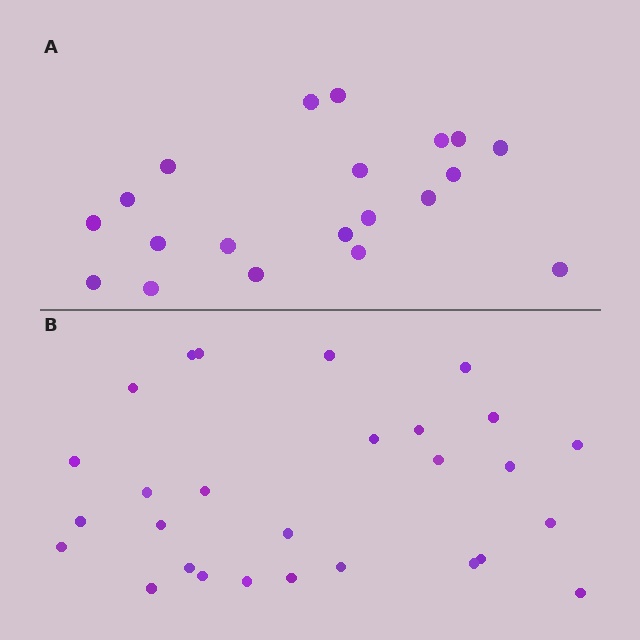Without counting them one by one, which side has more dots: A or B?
Region B (the bottom region) has more dots.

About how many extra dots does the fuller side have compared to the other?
Region B has roughly 8 or so more dots than region A.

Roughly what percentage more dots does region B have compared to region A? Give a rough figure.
About 40% more.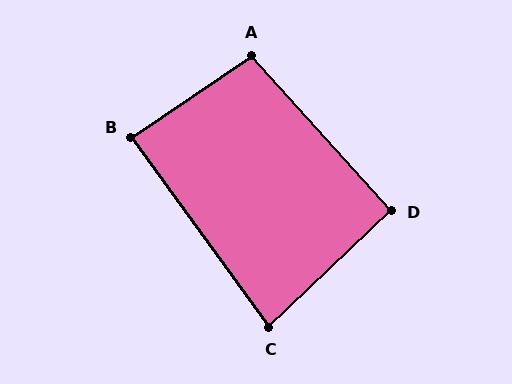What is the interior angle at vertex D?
Approximately 92 degrees (approximately right).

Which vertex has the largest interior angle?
A, at approximately 98 degrees.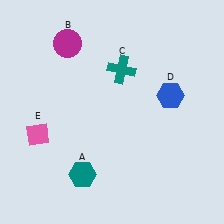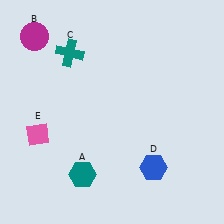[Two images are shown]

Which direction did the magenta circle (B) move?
The magenta circle (B) moved left.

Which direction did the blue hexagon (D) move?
The blue hexagon (D) moved down.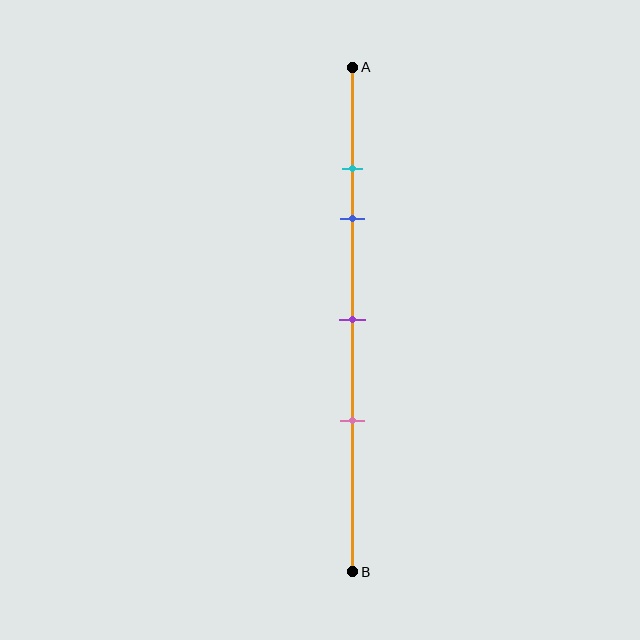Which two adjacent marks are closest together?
The cyan and blue marks are the closest adjacent pair.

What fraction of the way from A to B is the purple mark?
The purple mark is approximately 50% (0.5) of the way from A to B.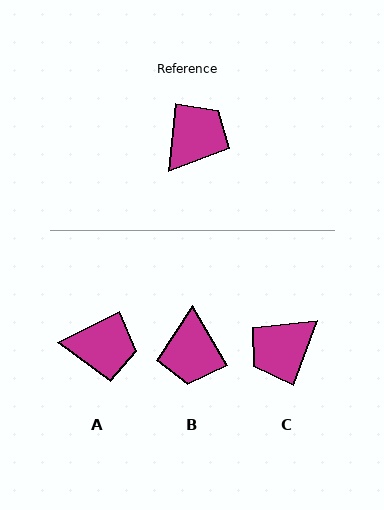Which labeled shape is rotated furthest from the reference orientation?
C, about 165 degrees away.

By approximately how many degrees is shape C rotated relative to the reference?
Approximately 165 degrees counter-clockwise.